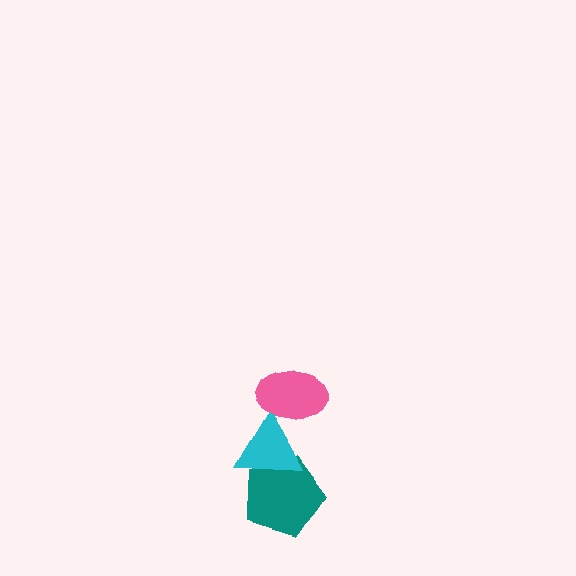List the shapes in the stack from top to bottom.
From top to bottom: the pink ellipse, the cyan triangle, the teal pentagon.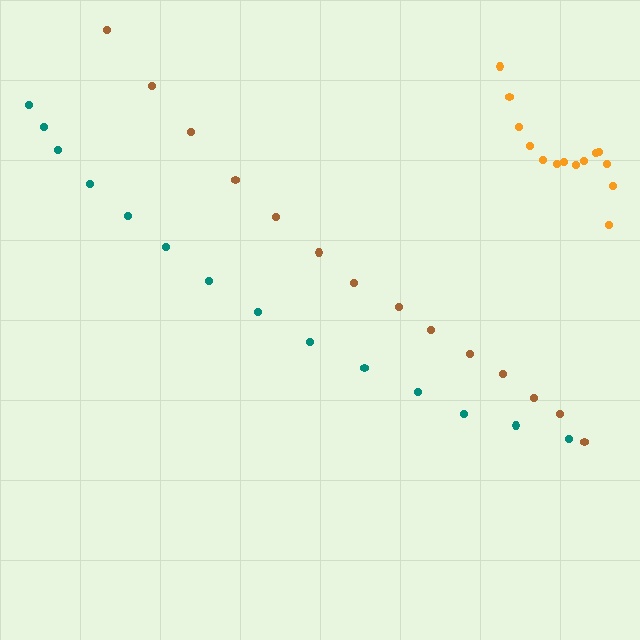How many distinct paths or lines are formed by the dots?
There are 3 distinct paths.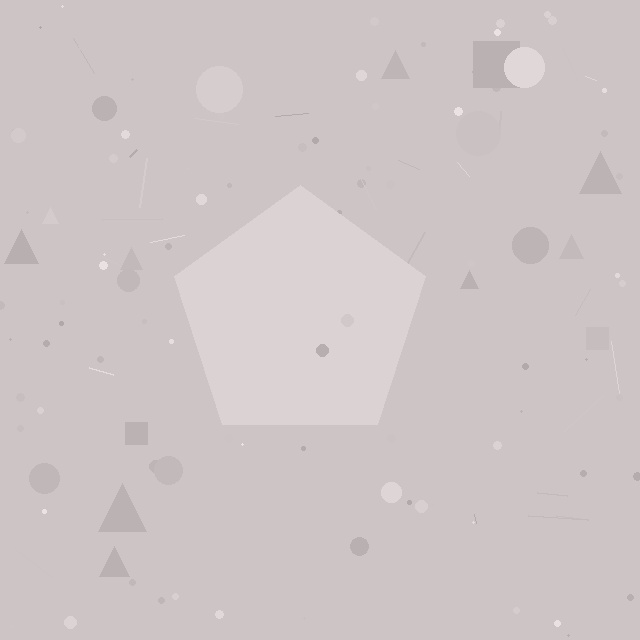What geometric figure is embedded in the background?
A pentagon is embedded in the background.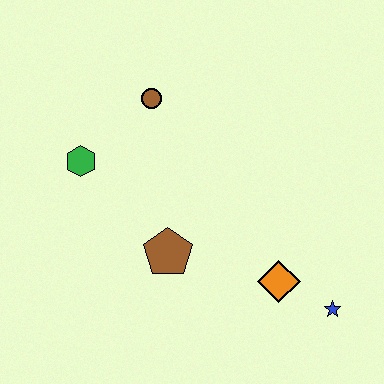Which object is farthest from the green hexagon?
The blue star is farthest from the green hexagon.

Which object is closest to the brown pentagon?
The orange diamond is closest to the brown pentagon.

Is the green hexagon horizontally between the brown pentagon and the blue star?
No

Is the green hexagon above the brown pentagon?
Yes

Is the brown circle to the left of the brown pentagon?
Yes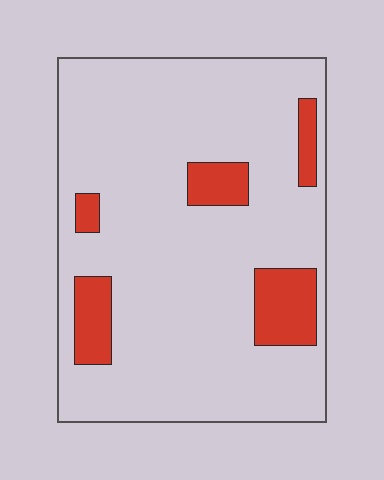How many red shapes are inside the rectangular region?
5.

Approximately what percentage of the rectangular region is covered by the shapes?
Approximately 15%.